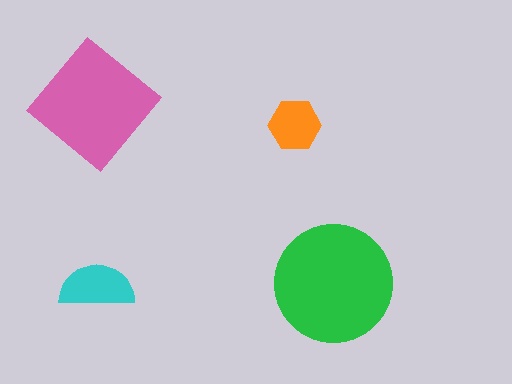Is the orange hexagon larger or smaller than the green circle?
Smaller.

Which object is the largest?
The green circle.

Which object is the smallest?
The orange hexagon.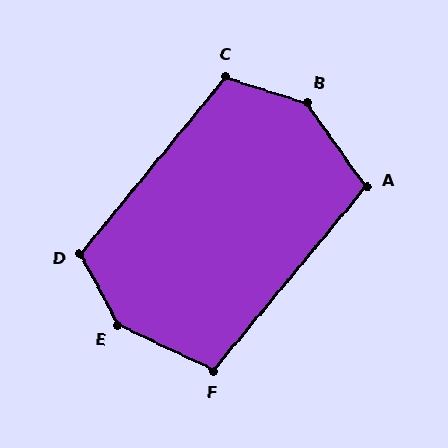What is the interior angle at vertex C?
Approximately 112 degrees (obtuse).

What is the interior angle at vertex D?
Approximately 113 degrees (obtuse).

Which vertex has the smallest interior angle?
F, at approximately 104 degrees.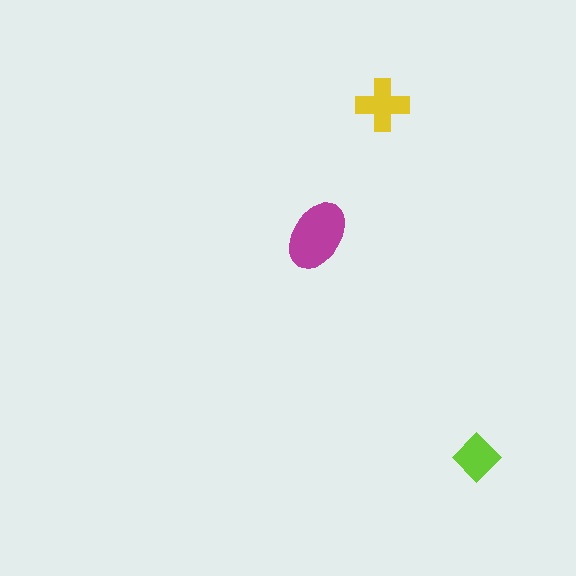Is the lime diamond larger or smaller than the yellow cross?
Smaller.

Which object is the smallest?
The lime diamond.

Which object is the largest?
The magenta ellipse.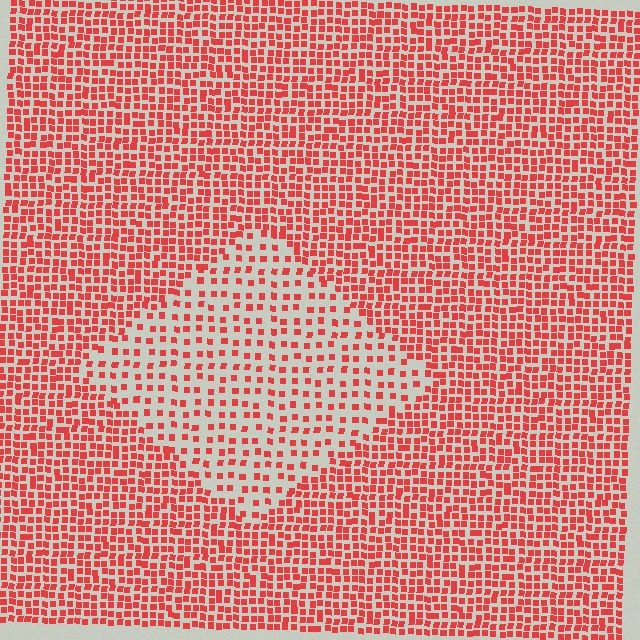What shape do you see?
I see a diamond.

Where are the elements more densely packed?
The elements are more densely packed outside the diamond boundary.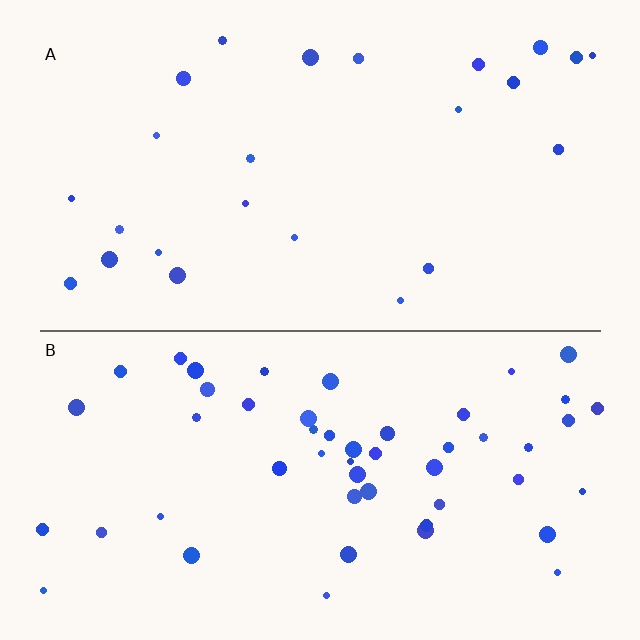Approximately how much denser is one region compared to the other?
Approximately 2.0× — region B over region A.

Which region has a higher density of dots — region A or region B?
B (the bottom).